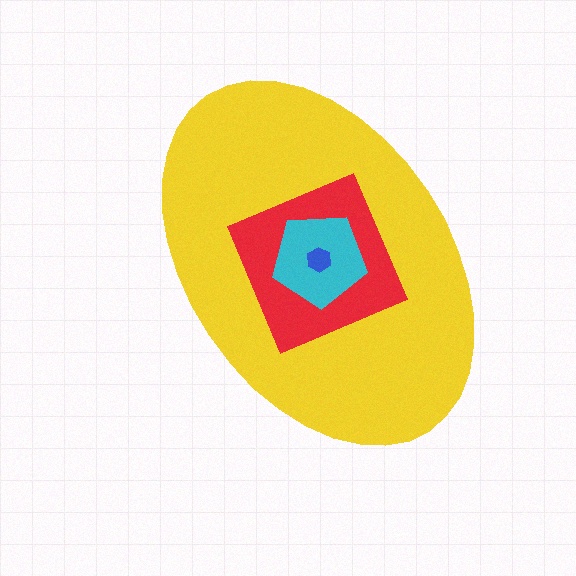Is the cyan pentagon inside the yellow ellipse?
Yes.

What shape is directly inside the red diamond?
The cyan pentagon.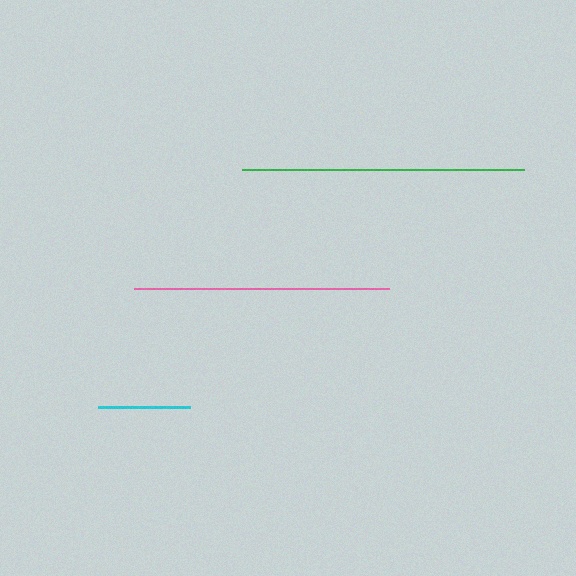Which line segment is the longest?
The green line is the longest at approximately 282 pixels.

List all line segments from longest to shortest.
From longest to shortest: green, pink, cyan.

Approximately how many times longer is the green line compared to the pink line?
The green line is approximately 1.1 times the length of the pink line.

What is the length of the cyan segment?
The cyan segment is approximately 91 pixels long.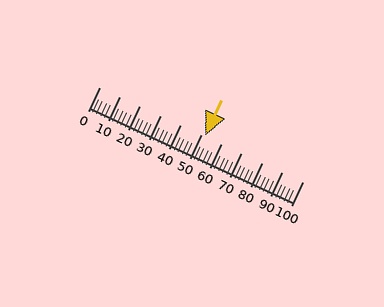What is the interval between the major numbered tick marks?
The major tick marks are spaced 10 units apart.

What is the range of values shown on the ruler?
The ruler shows values from 0 to 100.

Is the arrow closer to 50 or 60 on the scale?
The arrow is closer to 50.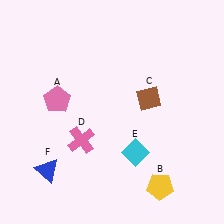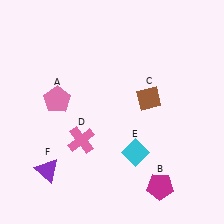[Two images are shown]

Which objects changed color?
B changed from yellow to magenta. F changed from blue to purple.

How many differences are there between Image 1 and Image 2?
There are 2 differences between the two images.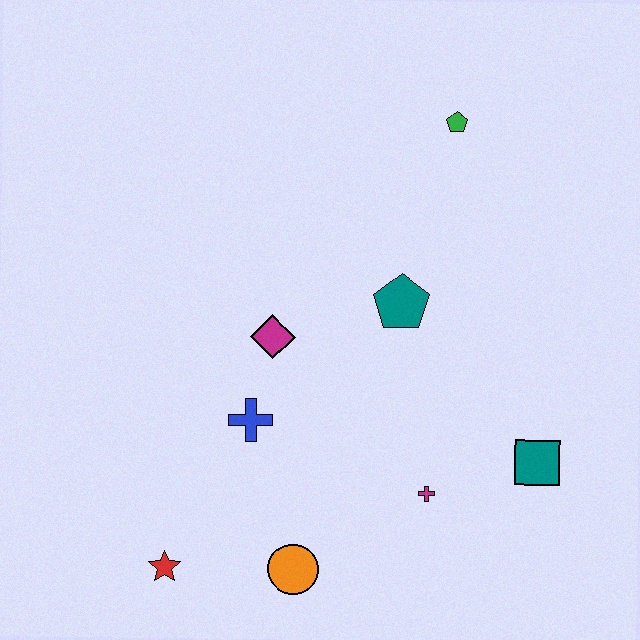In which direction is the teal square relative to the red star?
The teal square is to the right of the red star.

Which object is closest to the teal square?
The magenta cross is closest to the teal square.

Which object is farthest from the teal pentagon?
The red star is farthest from the teal pentagon.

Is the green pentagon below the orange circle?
No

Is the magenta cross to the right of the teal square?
No